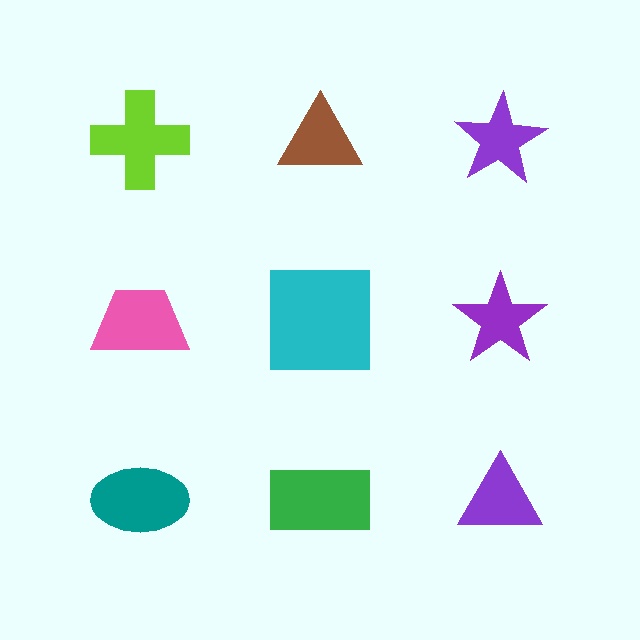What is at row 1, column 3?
A purple star.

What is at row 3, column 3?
A purple triangle.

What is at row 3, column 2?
A green rectangle.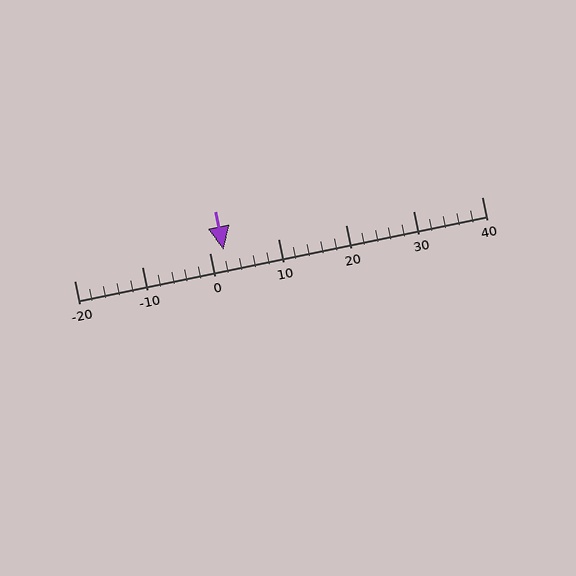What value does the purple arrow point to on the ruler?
The purple arrow points to approximately 2.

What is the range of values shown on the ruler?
The ruler shows values from -20 to 40.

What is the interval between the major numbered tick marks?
The major tick marks are spaced 10 units apart.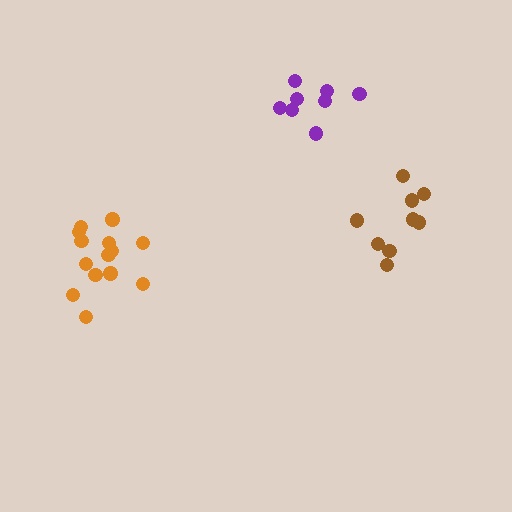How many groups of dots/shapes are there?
There are 3 groups.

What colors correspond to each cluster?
The clusters are colored: brown, purple, orange.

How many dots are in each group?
Group 1: 9 dots, Group 2: 8 dots, Group 3: 14 dots (31 total).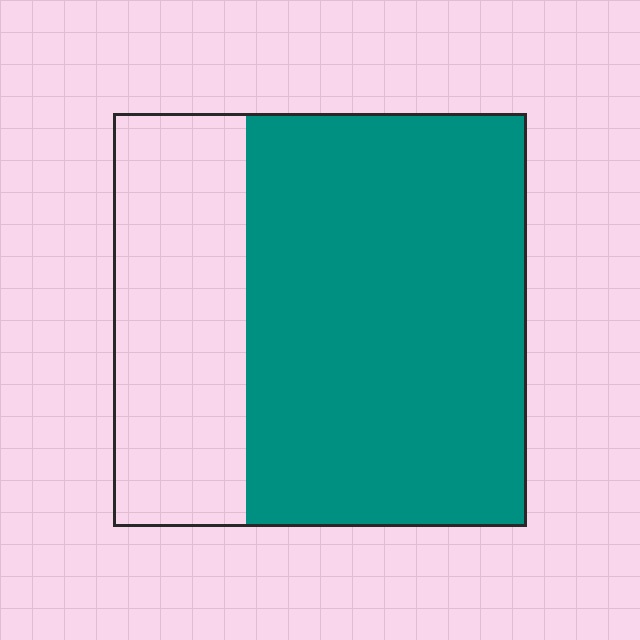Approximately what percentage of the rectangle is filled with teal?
Approximately 70%.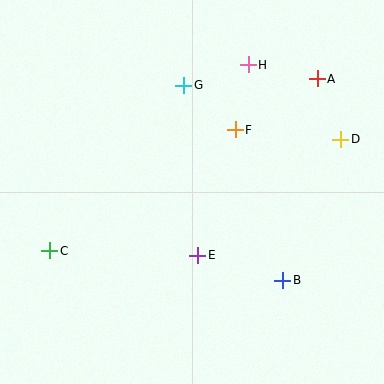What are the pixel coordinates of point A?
Point A is at (317, 79).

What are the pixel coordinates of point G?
Point G is at (184, 85).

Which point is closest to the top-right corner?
Point A is closest to the top-right corner.